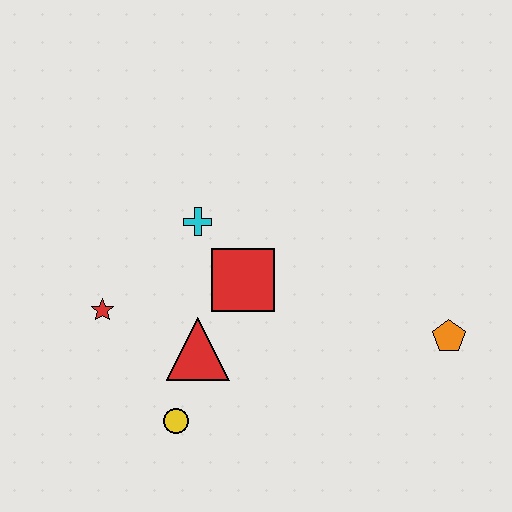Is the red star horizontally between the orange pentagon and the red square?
No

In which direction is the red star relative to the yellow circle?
The red star is above the yellow circle.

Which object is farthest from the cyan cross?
The orange pentagon is farthest from the cyan cross.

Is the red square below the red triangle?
No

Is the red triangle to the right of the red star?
Yes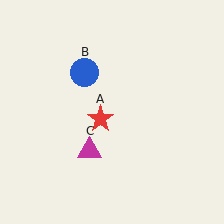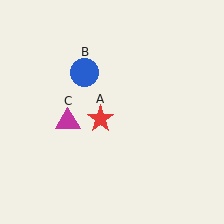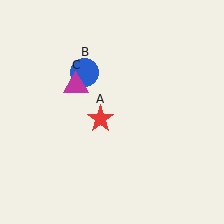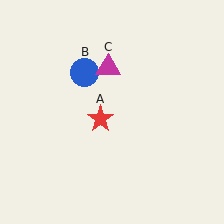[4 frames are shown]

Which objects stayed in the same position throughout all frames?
Red star (object A) and blue circle (object B) remained stationary.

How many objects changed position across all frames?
1 object changed position: magenta triangle (object C).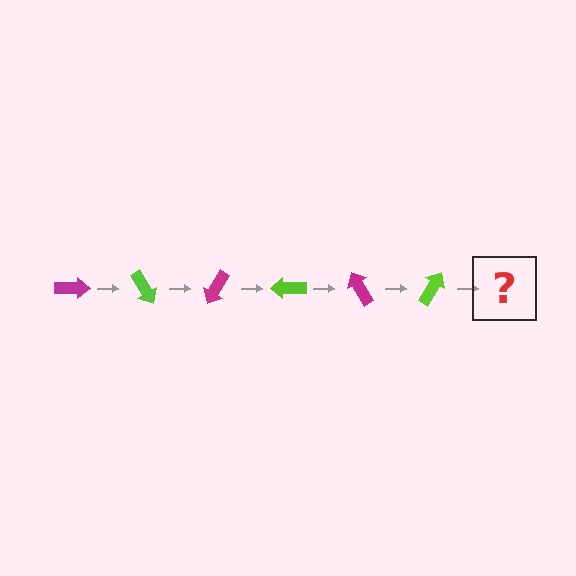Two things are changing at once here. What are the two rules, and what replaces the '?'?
The two rules are that it rotates 60 degrees each step and the color cycles through magenta and lime. The '?' should be a magenta arrow, rotated 360 degrees from the start.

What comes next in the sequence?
The next element should be a magenta arrow, rotated 360 degrees from the start.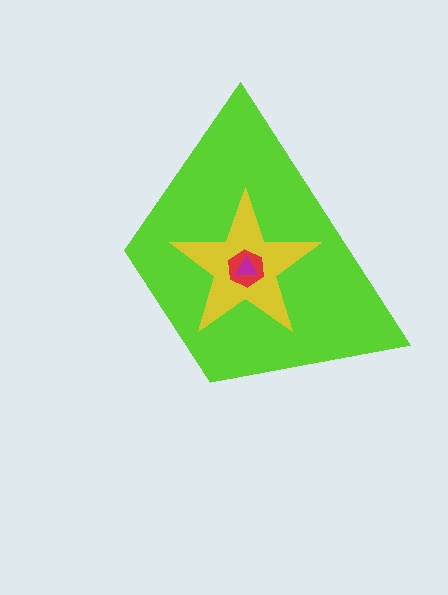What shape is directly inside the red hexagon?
The magenta triangle.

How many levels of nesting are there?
4.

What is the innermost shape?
The magenta triangle.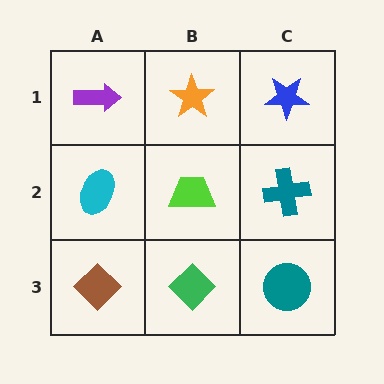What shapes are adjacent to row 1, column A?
A cyan ellipse (row 2, column A), an orange star (row 1, column B).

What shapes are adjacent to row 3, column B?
A lime trapezoid (row 2, column B), a brown diamond (row 3, column A), a teal circle (row 3, column C).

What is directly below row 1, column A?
A cyan ellipse.